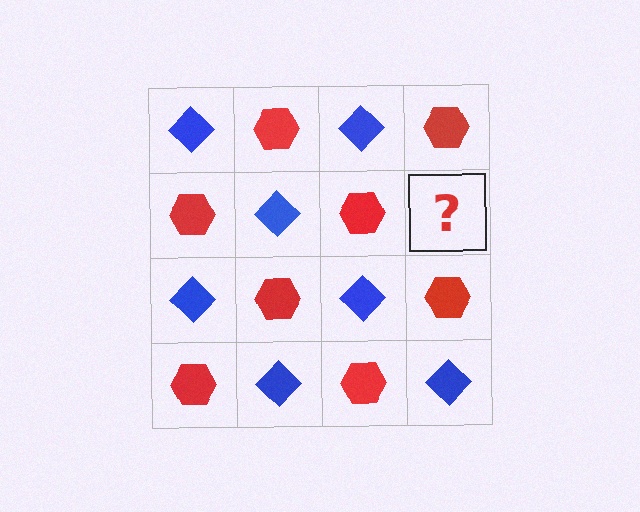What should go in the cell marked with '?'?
The missing cell should contain a blue diamond.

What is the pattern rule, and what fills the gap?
The rule is that it alternates blue diamond and red hexagon in a checkerboard pattern. The gap should be filled with a blue diamond.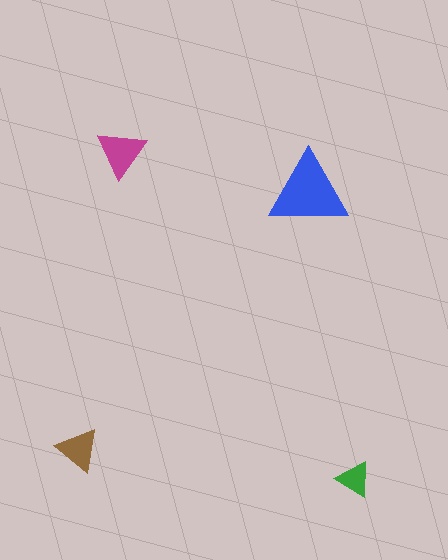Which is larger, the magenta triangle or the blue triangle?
The blue one.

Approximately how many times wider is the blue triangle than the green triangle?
About 2 times wider.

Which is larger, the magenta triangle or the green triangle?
The magenta one.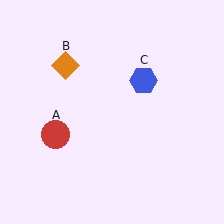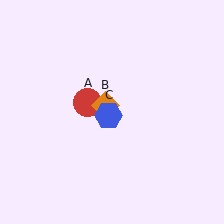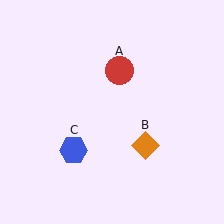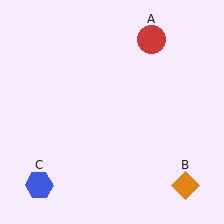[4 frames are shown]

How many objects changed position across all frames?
3 objects changed position: red circle (object A), orange diamond (object B), blue hexagon (object C).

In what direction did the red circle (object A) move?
The red circle (object A) moved up and to the right.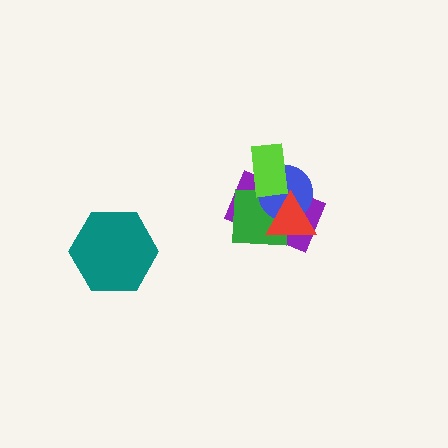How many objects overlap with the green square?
4 objects overlap with the green square.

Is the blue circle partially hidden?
Yes, it is partially covered by another shape.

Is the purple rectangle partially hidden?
Yes, it is partially covered by another shape.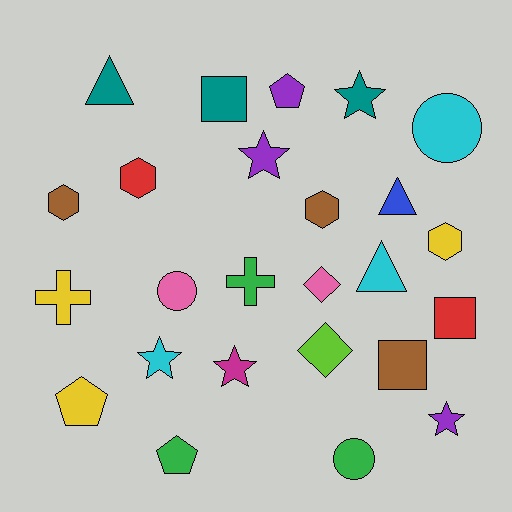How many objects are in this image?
There are 25 objects.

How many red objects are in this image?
There are 2 red objects.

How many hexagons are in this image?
There are 4 hexagons.